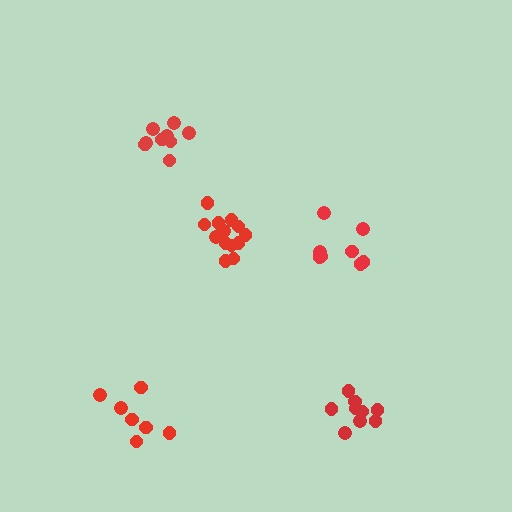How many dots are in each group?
Group 1: 8 dots, Group 2: 9 dots, Group 3: 13 dots, Group 4: 10 dots, Group 5: 7 dots (47 total).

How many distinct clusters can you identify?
There are 5 distinct clusters.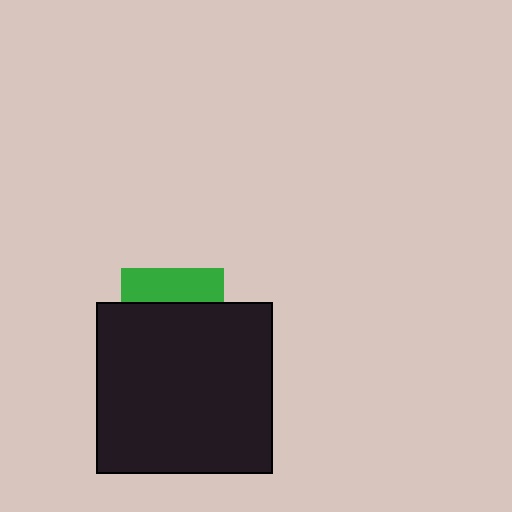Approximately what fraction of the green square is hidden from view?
Roughly 67% of the green square is hidden behind the black rectangle.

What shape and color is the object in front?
The object in front is a black rectangle.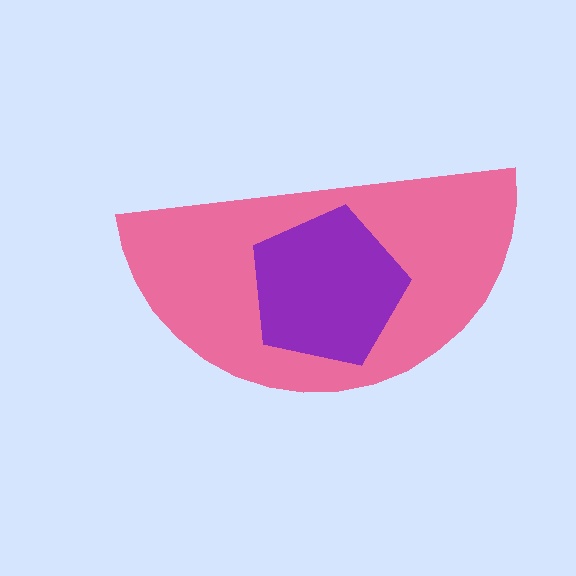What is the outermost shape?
The pink semicircle.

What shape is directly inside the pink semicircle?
The purple pentagon.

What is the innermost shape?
The purple pentagon.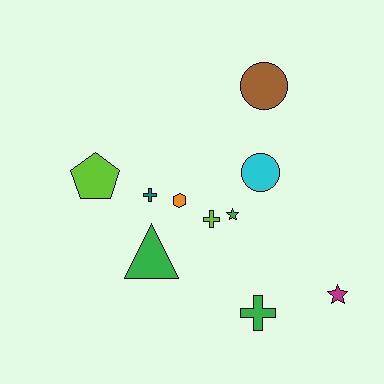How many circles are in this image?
There are 2 circles.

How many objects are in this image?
There are 10 objects.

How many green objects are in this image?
There are 3 green objects.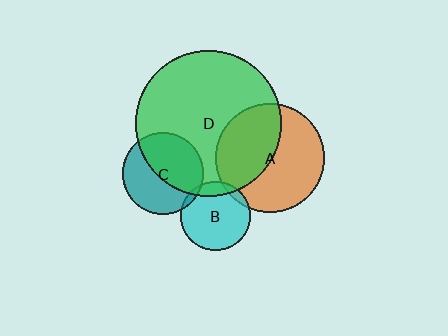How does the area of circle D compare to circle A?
Approximately 1.8 times.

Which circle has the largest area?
Circle D (green).